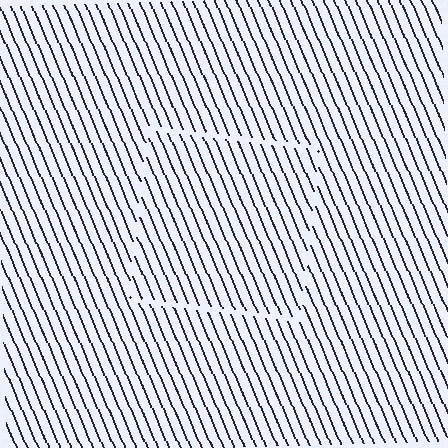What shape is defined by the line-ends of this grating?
An illusory square. The interior of the shape contains the same grating, shifted by half a period — the contour is defined by the phase discontinuity where line-ends from the inner and outer gratings abut.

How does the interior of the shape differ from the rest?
The interior of the shape contains the same grating, shifted by half a period — the contour is defined by the phase discontinuity where line-ends from the inner and outer gratings abut.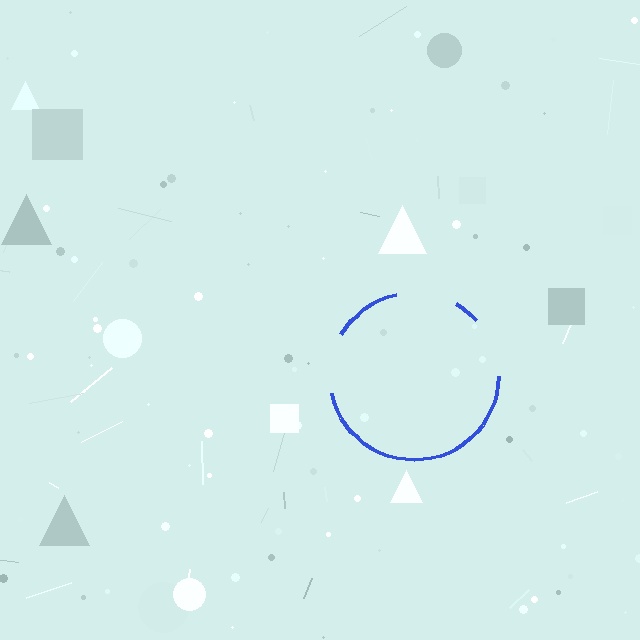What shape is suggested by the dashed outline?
The dashed outline suggests a circle.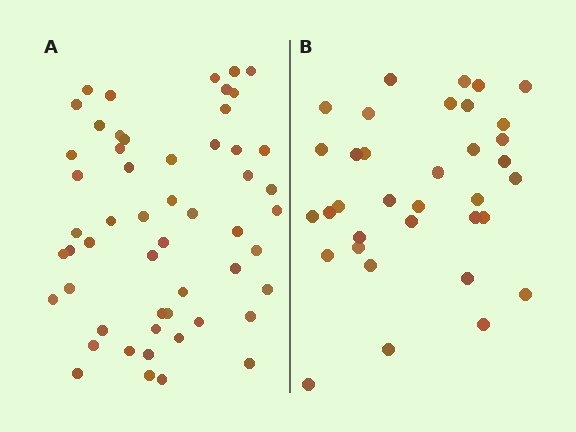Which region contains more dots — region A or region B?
Region A (the left region) has more dots.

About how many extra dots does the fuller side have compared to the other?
Region A has approximately 20 more dots than region B.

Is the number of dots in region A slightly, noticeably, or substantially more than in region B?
Region A has substantially more. The ratio is roughly 1.5 to 1.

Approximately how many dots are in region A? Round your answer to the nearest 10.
About 50 dots. (The exact count is 54, which rounds to 50.)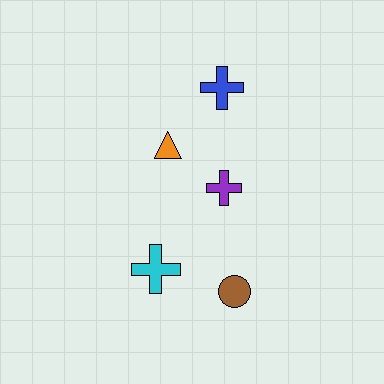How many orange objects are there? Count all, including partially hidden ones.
There is 1 orange object.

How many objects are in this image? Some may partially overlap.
There are 5 objects.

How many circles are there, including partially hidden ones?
There is 1 circle.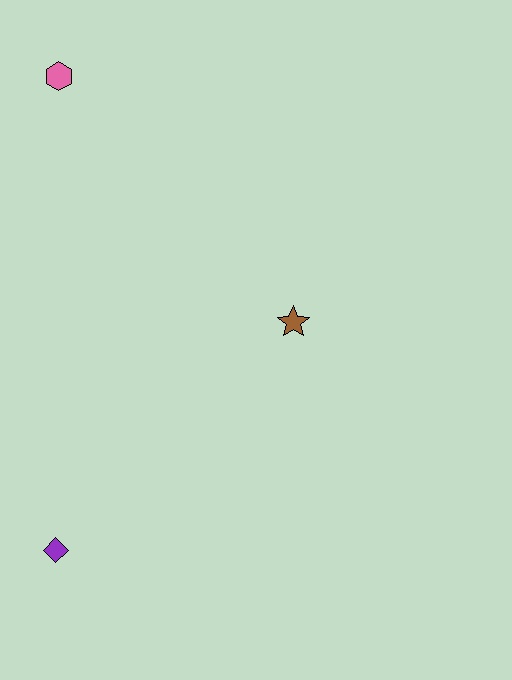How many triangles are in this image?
There are no triangles.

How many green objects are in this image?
There are no green objects.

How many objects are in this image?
There are 3 objects.